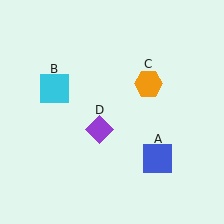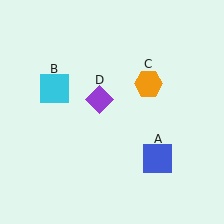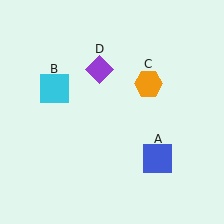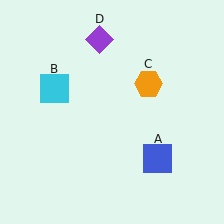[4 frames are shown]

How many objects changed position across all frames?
1 object changed position: purple diamond (object D).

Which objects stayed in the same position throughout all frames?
Blue square (object A) and cyan square (object B) and orange hexagon (object C) remained stationary.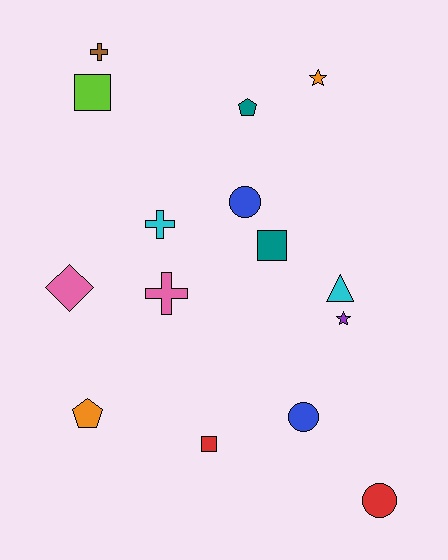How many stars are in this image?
There are 2 stars.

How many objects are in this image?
There are 15 objects.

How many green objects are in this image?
There are no green objects.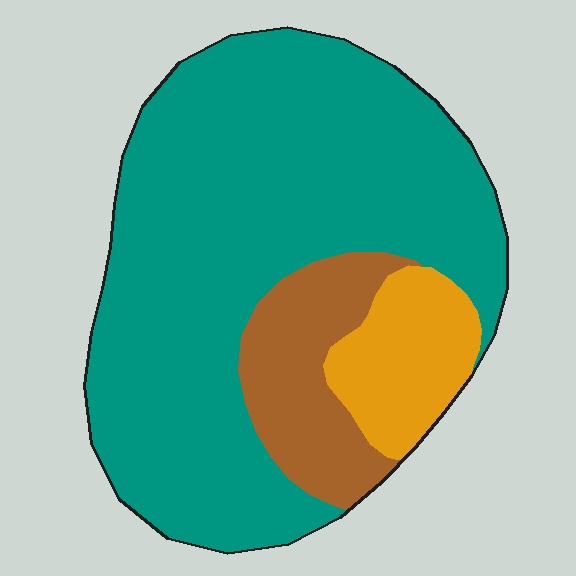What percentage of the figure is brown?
Brown covers roughly 15% of the figure.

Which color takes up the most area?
Teal, at roughly 75%.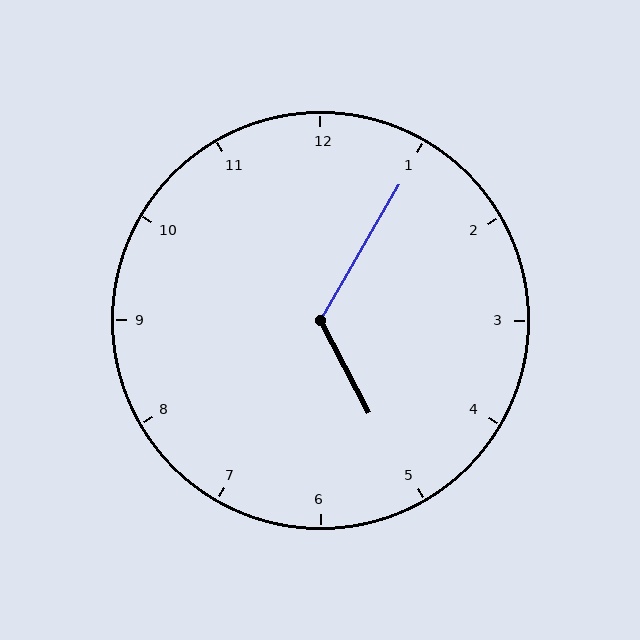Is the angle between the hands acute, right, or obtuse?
It is obtuse.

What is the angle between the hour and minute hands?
Approximately 122 degrees.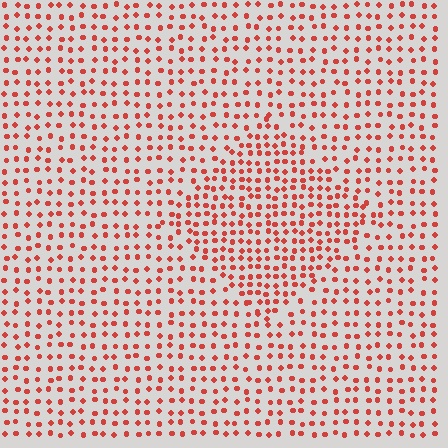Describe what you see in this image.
The image contains small red elements arranged at two different densities. A diamond-shaped region is visible where the elements are more densely packed than the surrounding area.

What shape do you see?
I see a diamond.